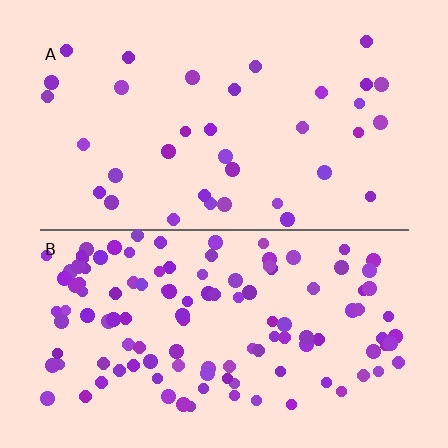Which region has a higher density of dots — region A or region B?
B (the bottom).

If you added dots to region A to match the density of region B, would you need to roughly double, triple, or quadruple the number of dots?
Approximately triple.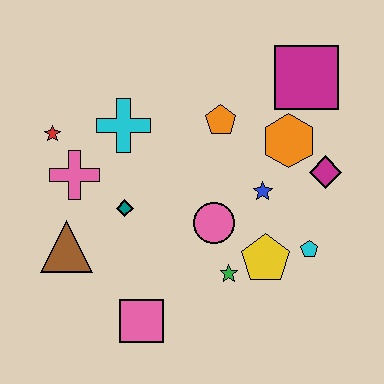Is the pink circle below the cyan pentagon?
No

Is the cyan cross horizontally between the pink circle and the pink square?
No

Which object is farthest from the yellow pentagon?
The red star is farthest from the yellow pentagon.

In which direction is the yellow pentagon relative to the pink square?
The yellow pentagon is to the right of the pink square.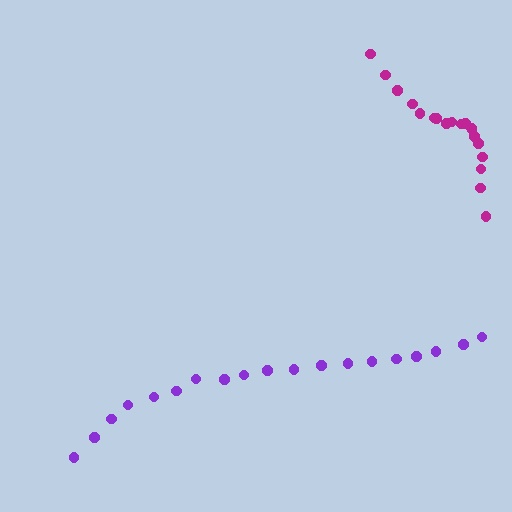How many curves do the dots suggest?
There are 2 distinct paths.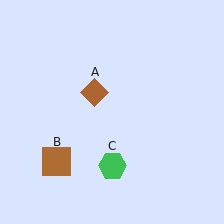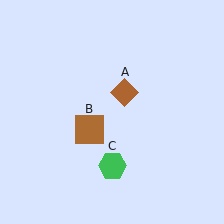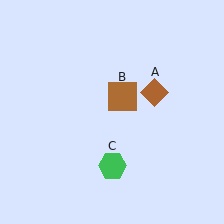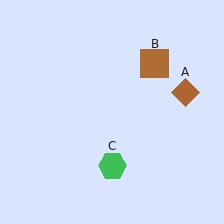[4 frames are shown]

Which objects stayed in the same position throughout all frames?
Green hexagon (object C) remained stationary.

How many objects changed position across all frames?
2 objects changed position: brown diamond (object A), brown square (object B).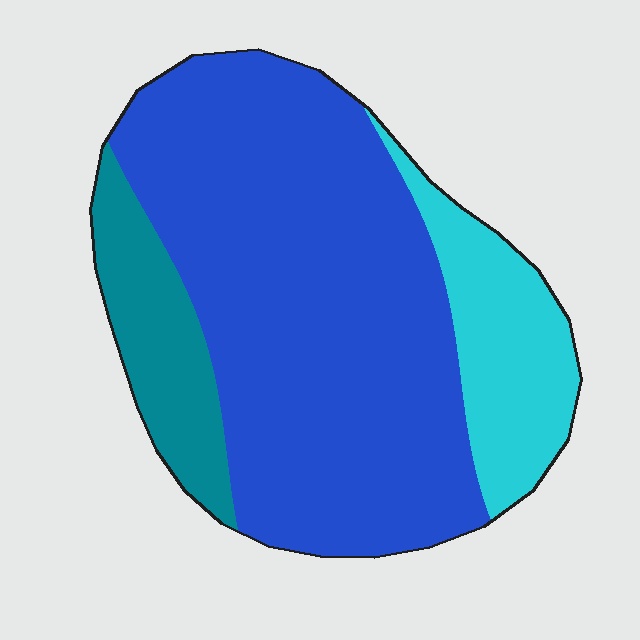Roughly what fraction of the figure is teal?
Teal covers about 15% of the figure.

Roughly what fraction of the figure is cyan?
Cyan takes up about one sixth (1/6) of the figure.